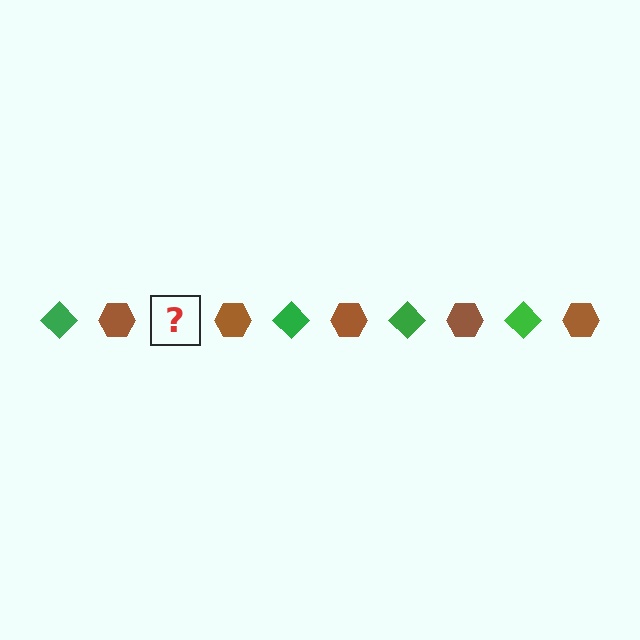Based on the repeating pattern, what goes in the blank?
The blank should be a green diamond.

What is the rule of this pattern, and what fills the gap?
The rule is that the pattern alternates between green diamond and brown hexagon. The gap should be filled with a green diamond.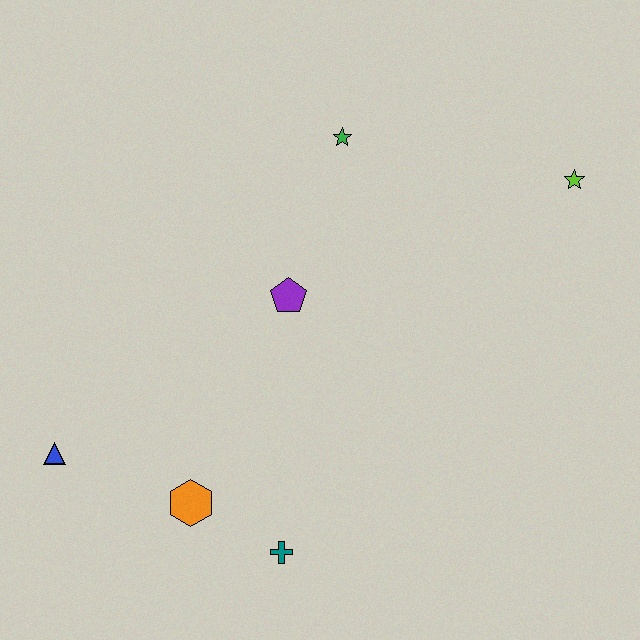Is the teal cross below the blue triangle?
Yes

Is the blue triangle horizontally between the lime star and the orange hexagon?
No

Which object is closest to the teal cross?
The orange hexagon is closest to the teal cross.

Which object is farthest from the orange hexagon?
The lime star is farthest from the orange hexagon.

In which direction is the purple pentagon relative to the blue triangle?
The purple pentagon is to the right of the blue triangle.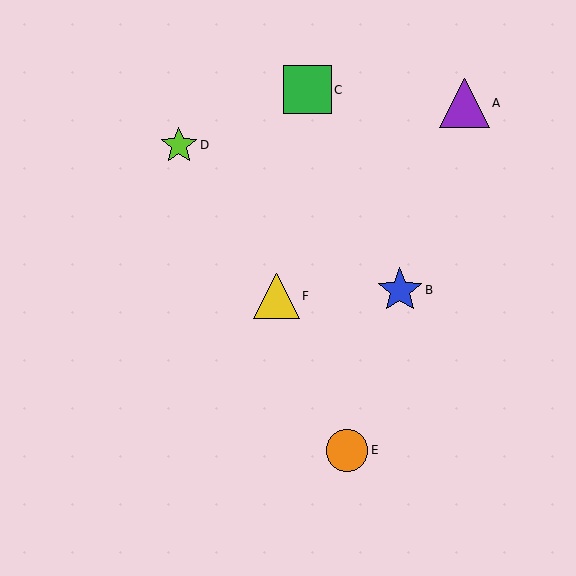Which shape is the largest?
The purple triangle (labeled A) is the largest.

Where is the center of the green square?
The center of the green square is at (307, 90).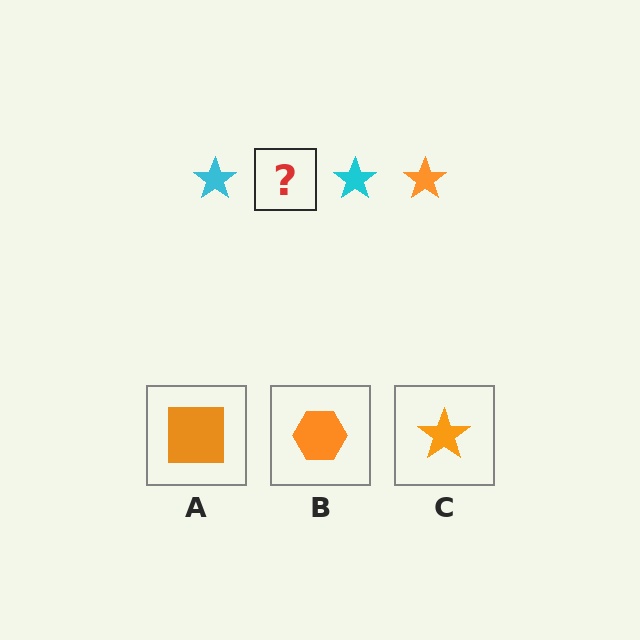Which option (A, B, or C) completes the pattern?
C.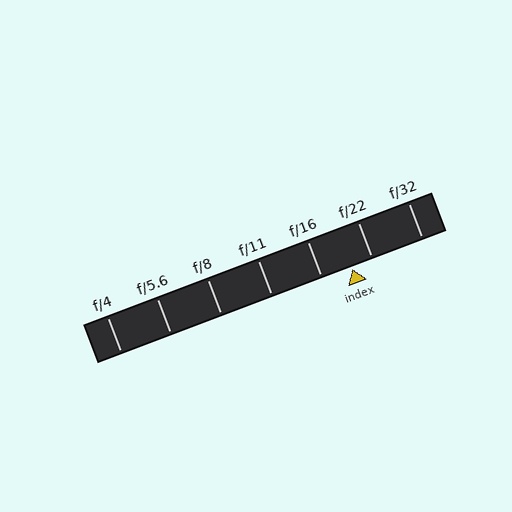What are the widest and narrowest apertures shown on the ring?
The widest aperture shown is f/4 and the narrowest is f/32.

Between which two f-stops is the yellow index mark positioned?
The index mark is between f/16 and f/22.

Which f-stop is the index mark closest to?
The index mark is closest to f/22.